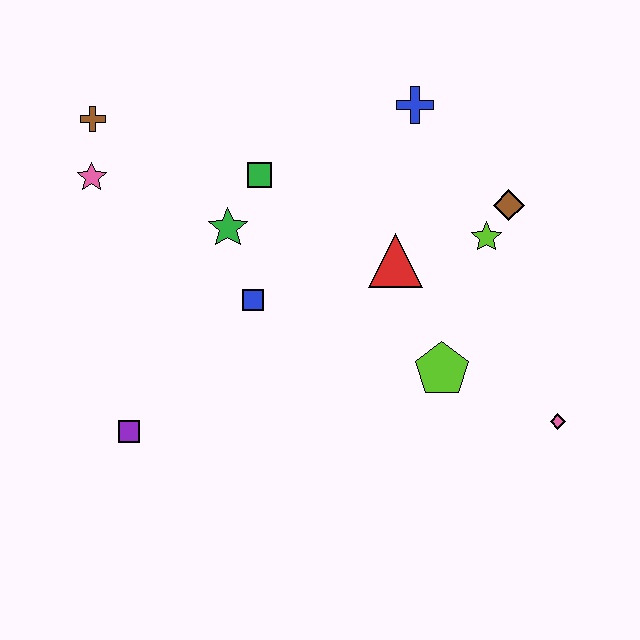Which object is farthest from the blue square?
The pink diamond is farthest from the blue square.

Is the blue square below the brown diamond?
Yes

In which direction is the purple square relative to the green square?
The purple square is below the green square.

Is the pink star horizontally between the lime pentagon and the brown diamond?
No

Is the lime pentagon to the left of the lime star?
Yes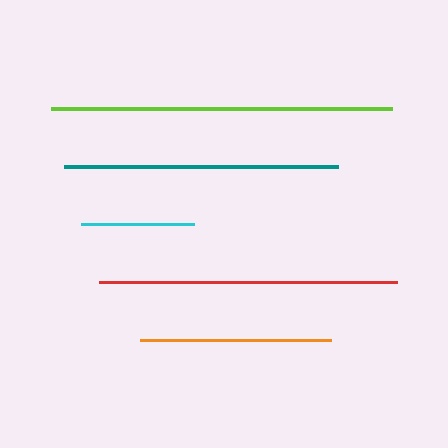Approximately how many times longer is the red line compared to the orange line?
The red line is approximately 1.6 times the length of the orange line.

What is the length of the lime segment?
The lime segment is approximately 341 pixels long.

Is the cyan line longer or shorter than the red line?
The red line is longer than the cyan line.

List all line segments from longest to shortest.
From longest to shortest: lime, red, teal, orange, cyan.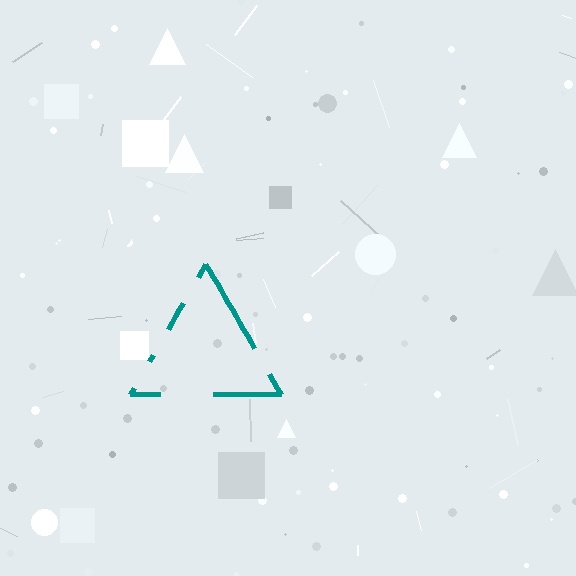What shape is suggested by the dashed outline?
The dashed outline suggests a triangle.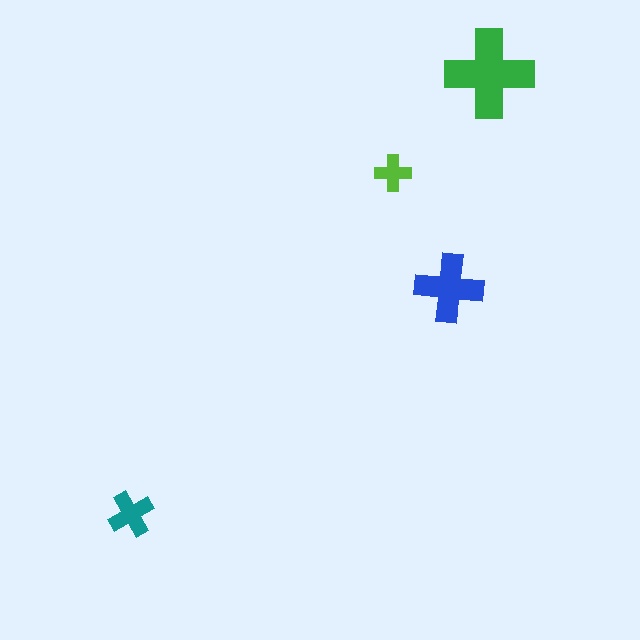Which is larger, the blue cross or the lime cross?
The blue one.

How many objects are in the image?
There are 4 objects in the image.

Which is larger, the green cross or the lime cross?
The green one.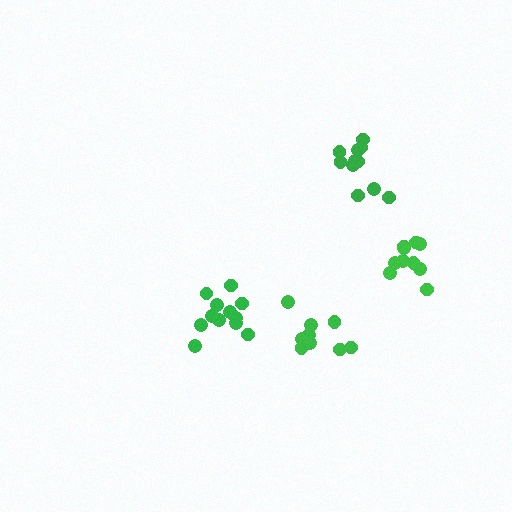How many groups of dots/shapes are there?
There are 4 groups.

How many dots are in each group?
Group 1: 10 dots, Group 2: 9 dots, Group 3: 11 dots, Group 4: 12 dots (42 total).